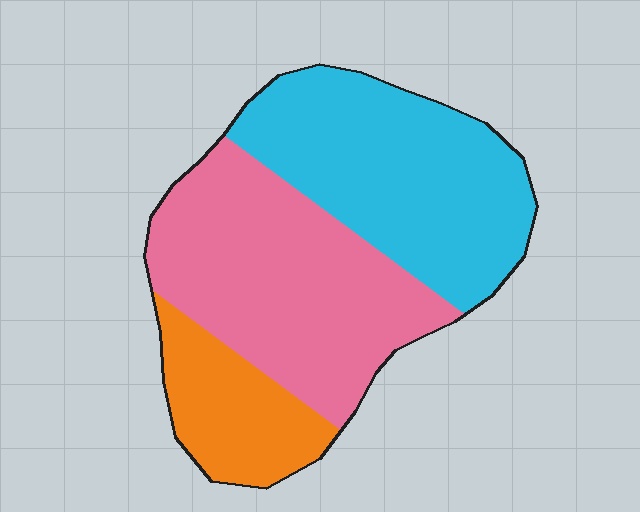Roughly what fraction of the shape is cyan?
Cyan covers roughly 40% of the shape.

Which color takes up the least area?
Orange, at roughly 15%.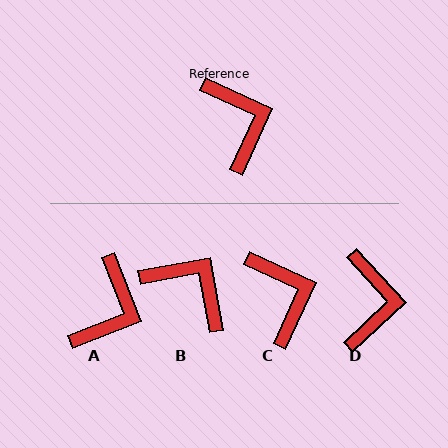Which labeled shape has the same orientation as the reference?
C.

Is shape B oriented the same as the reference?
No, it is off by about 35 degrees.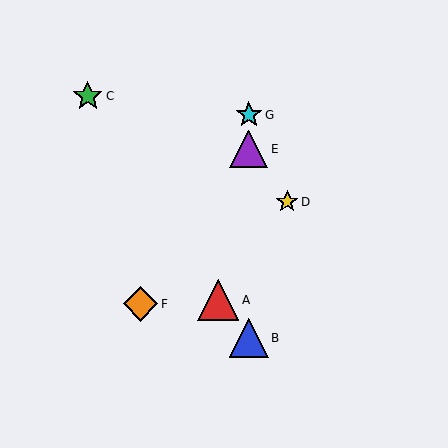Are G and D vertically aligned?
No, G is at x≈249 and D is at x≈287.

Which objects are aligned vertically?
Objects B, E, G are aligned vertically.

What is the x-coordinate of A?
Object A is at x≈218.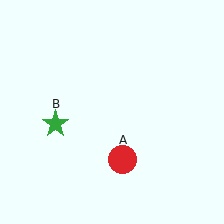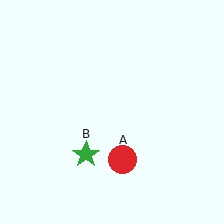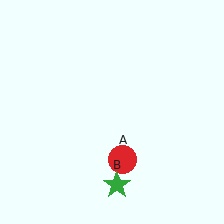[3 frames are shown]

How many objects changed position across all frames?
1 object changed position: green star (object B).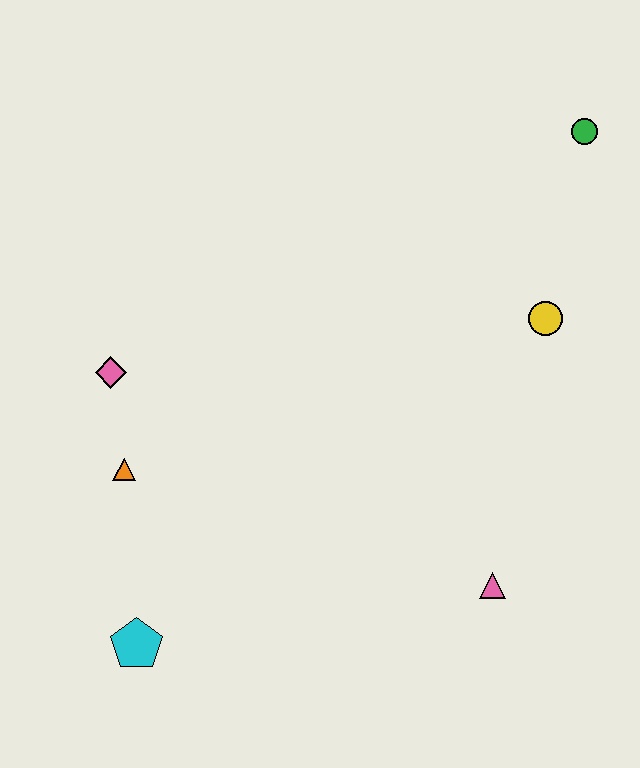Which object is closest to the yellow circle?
The green circle is closest to the yellow circle.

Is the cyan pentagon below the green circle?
Yes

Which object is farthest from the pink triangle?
The green circle is farthest from the pink triangle.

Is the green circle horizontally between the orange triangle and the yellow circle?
No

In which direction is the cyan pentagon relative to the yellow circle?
The cyan pentagon is to the left of the yellow circle.